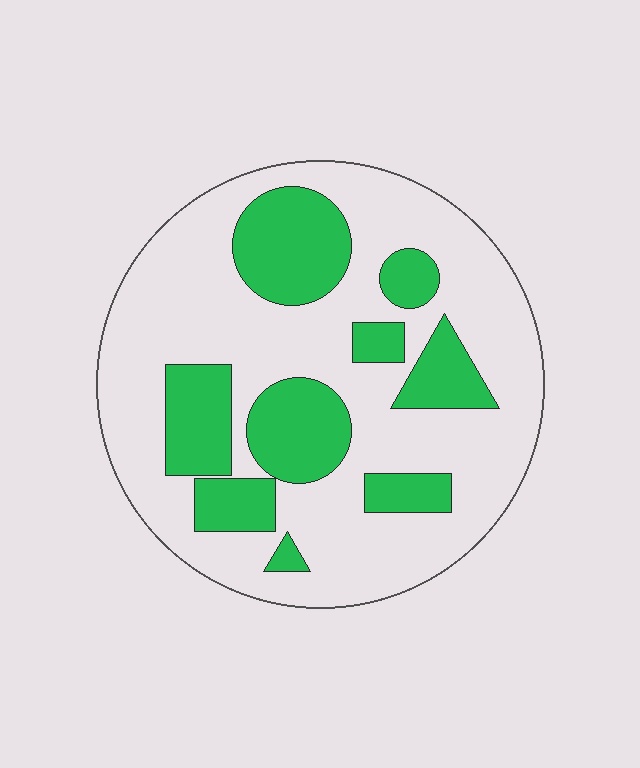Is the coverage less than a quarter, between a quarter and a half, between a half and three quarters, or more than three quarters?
Between a quarter and a half.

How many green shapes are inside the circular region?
9.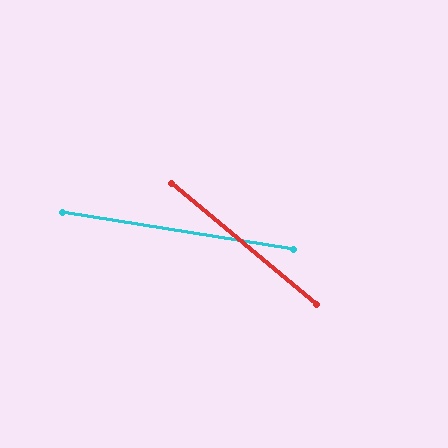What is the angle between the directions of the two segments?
Approximately 31 degrees.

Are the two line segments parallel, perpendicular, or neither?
Neither parallel nor perpendicular — they differ by about 31°.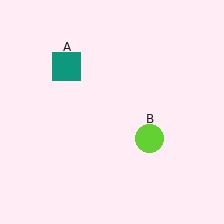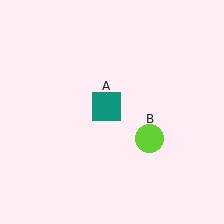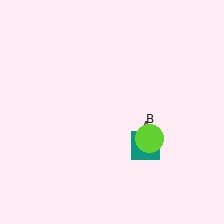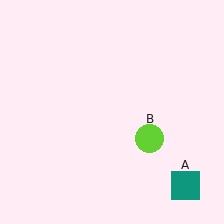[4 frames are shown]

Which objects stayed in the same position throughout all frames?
Lime circle (object B) remained stationary.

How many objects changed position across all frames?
1 object changed position: teal square (object A).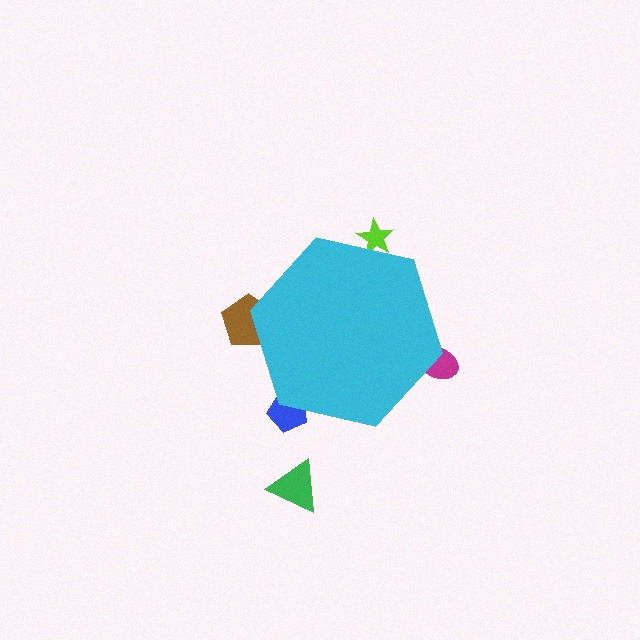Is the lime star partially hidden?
Yes, the lime star is partially hidden behind the cyan hexagon.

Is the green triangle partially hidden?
No, the green triangle is fully visible.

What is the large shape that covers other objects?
A cyan hexagon.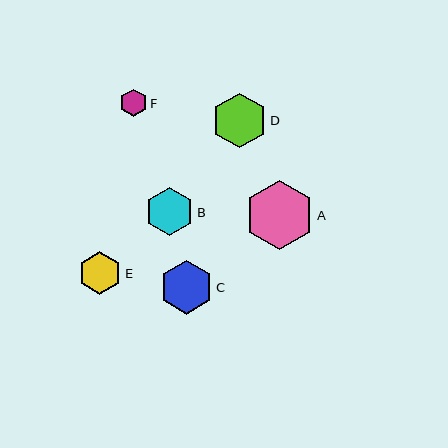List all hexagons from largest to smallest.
From largest to smallest: A, D, C, B, E, F.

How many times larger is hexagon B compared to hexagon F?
Hexagon B is approximately 1.8 times the size of hexagon F.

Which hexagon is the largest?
Hexagon A is the largest with a size of approximately 69 pixels.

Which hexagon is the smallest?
Hexagon F is the smallest with a size of approximately 27 pixels.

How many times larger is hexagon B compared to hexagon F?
Hexagon B is approximately 1.8 times the size of hexagon F.